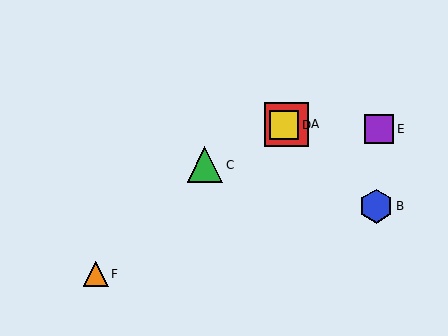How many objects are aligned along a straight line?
3 objects (A, C, D) are aligned along a straight line.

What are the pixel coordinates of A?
Object A is at (286, 124).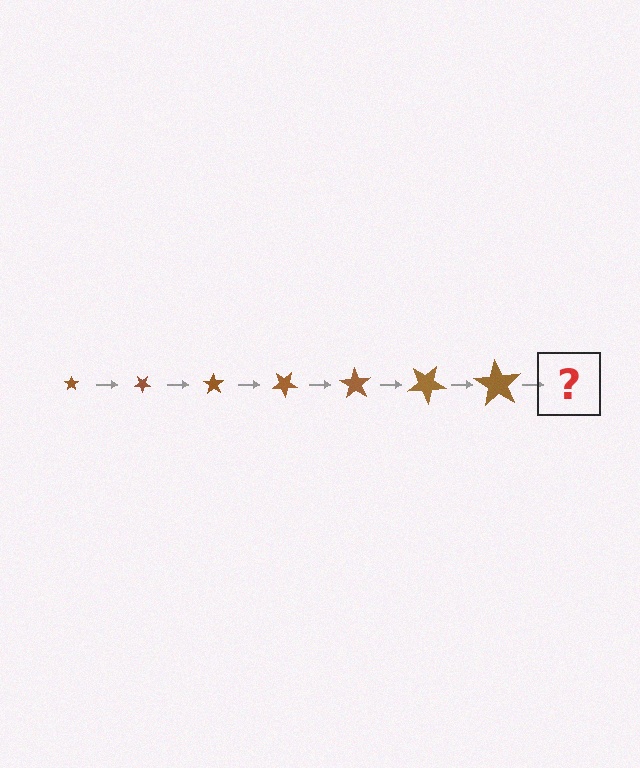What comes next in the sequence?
The next element should be a star, larger than the previous one and rotated 245 degrees from the start.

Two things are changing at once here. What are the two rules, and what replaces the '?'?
The two rules are that the star grows larger each step and it rotates 35 degrees each step. The '?' should be a star, larger than the previous one and rotated 245 degrees from the start.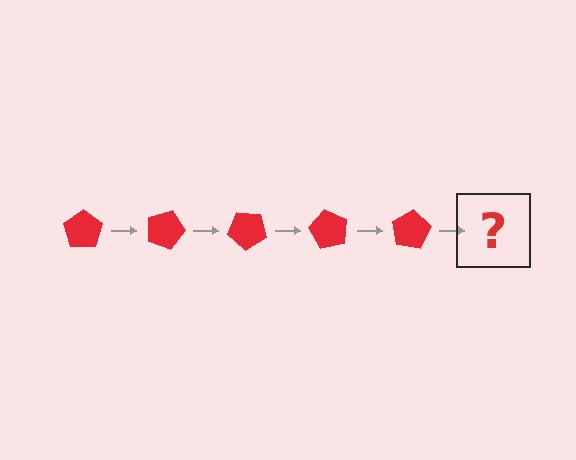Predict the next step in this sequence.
The next step is a red pentagon rotated 100 degrees.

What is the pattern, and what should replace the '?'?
The pattern is that the pentagon rotates 20 degrees each step. The '?' should be a red pentagon rotated 100 degrees.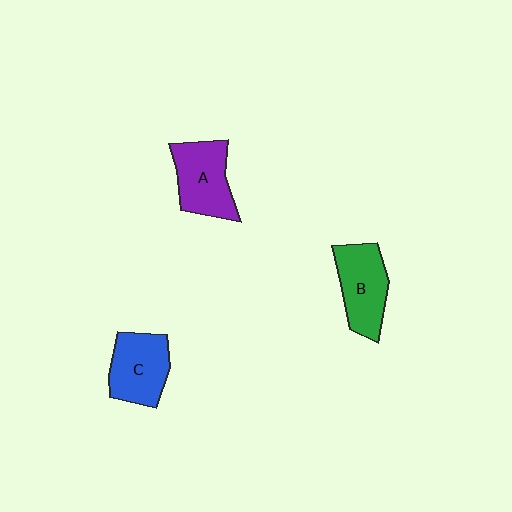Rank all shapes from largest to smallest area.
From largest to smallest: B (green), A (purple), C (blue).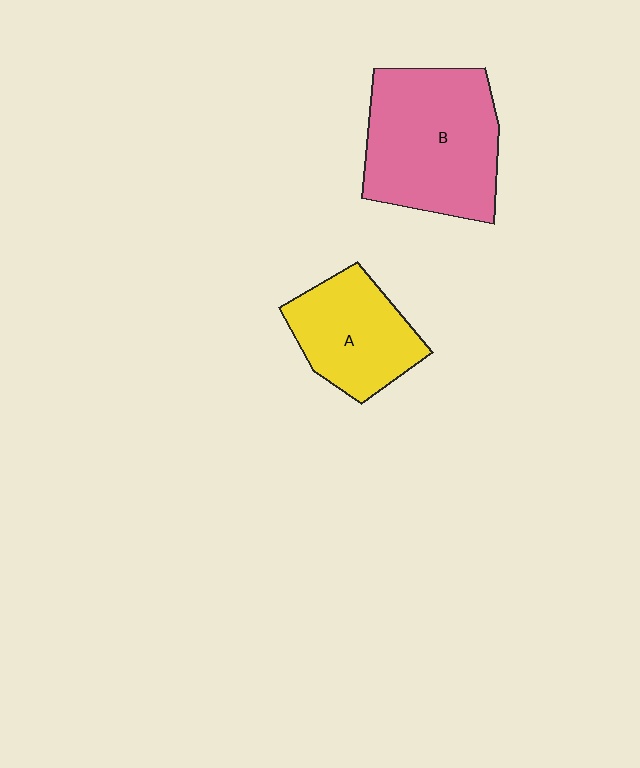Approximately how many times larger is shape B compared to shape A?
Approximately 1.5 times.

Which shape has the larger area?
Shape B (pink).